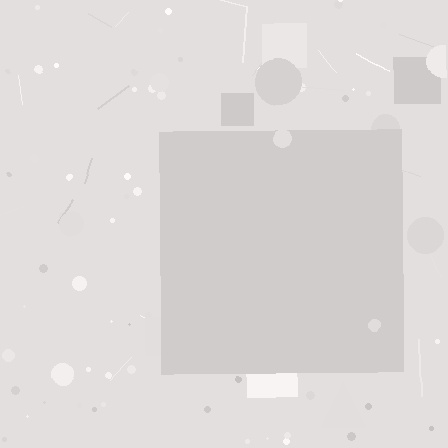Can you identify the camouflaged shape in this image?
The camouflaged shape is a square.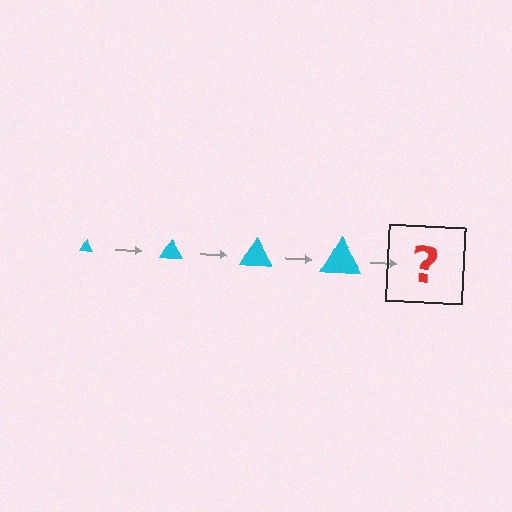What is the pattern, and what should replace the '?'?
The pattern is that the triangle gets progressively larger each step. The '?' should be a cyan triangle, larger than the previous one.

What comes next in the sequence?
The next element should be a cyan triangle, larger than the previous one.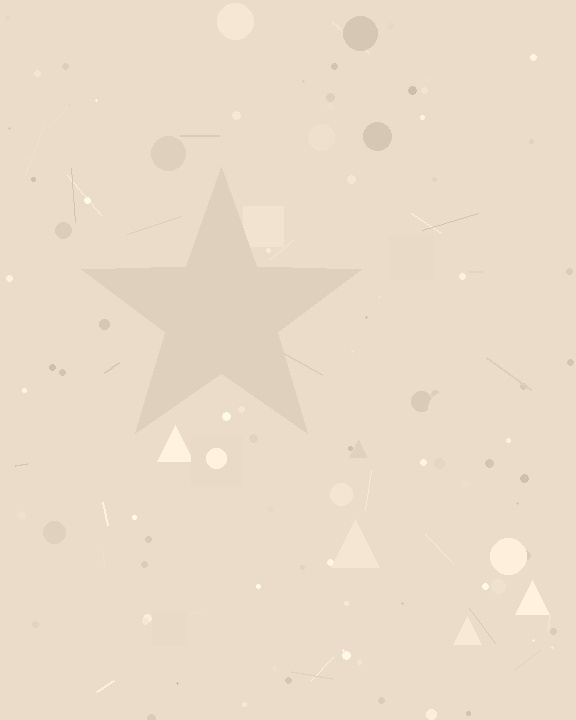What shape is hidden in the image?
A star is hidden in the image.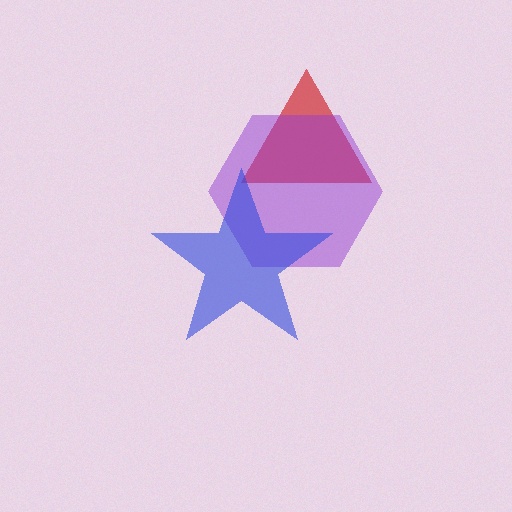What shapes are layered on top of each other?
The layered shapes are: a red triangle, a purple hexagon, a blue star.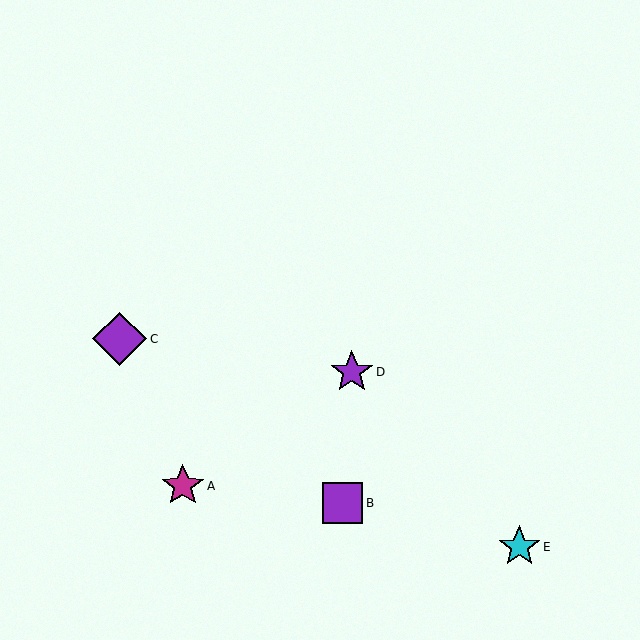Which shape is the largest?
The purple diamond (labeled C) is the largest.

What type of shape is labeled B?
Shape B is a purple square.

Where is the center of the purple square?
The center of the purple square is at (343, 503).